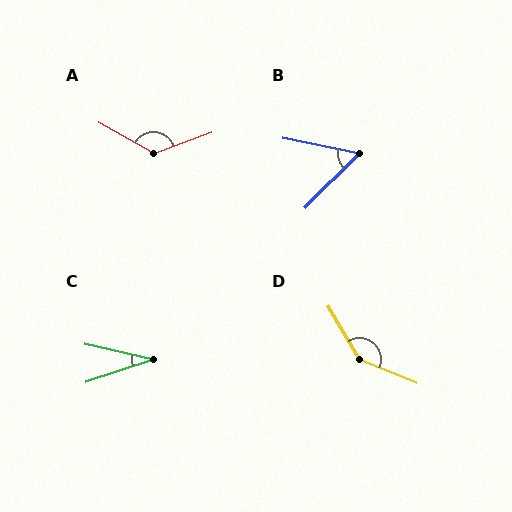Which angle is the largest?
D, at approximately 143 degrees.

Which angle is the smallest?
C, at approximately 31 degrees.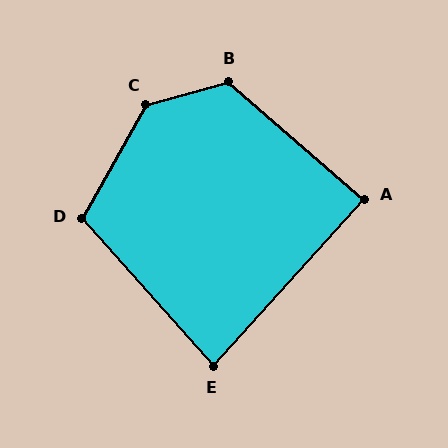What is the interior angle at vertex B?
Approximately 123 degrees (obtuse).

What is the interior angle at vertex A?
Approximately 89 degrees (approximately right).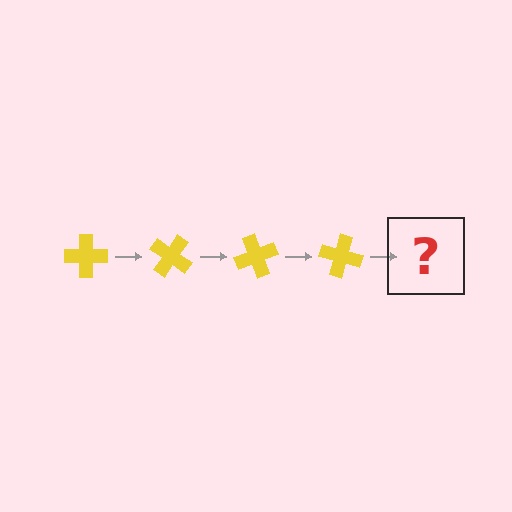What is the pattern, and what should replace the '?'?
The pattern is that the cross rotates 35 degrees each step. The '?' should be a yellow cross rotated 140 degrees.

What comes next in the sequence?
The next element should be a yellow cross rotated 140 degrees.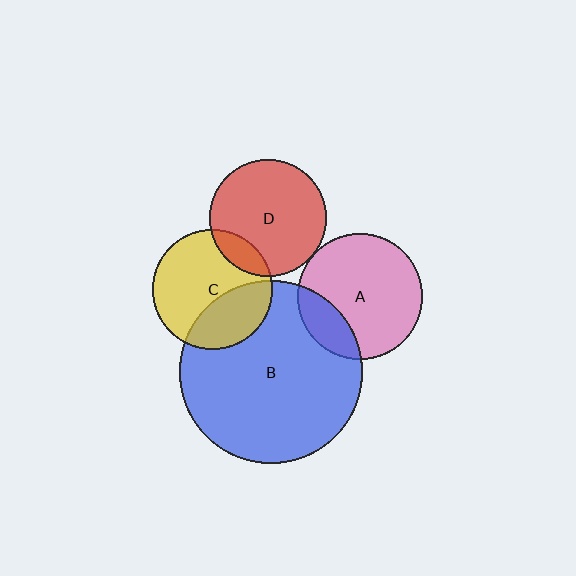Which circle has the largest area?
Circle B (blue).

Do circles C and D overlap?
Yes.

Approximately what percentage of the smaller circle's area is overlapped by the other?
Approximately 15%.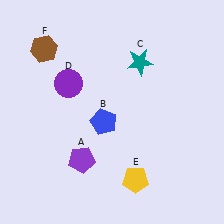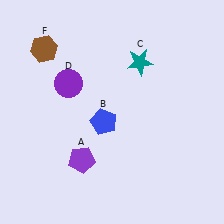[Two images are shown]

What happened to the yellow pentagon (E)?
The yellow pentagon (E) was removed in Image 2. It was in the bottom-right area of Image 1.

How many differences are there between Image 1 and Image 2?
There is 1 difference between the two images.